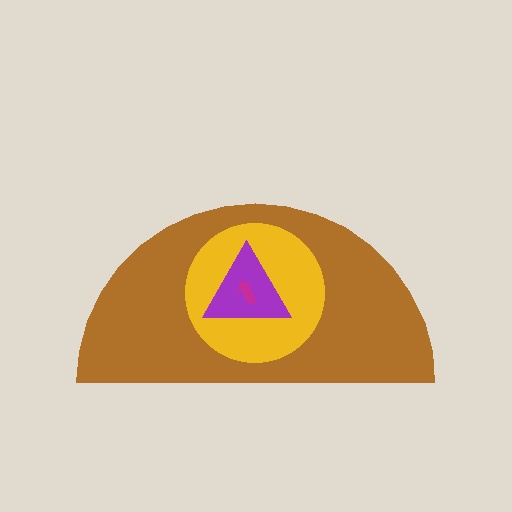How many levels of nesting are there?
4.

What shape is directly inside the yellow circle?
The purple triangle.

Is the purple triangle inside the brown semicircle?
Yes.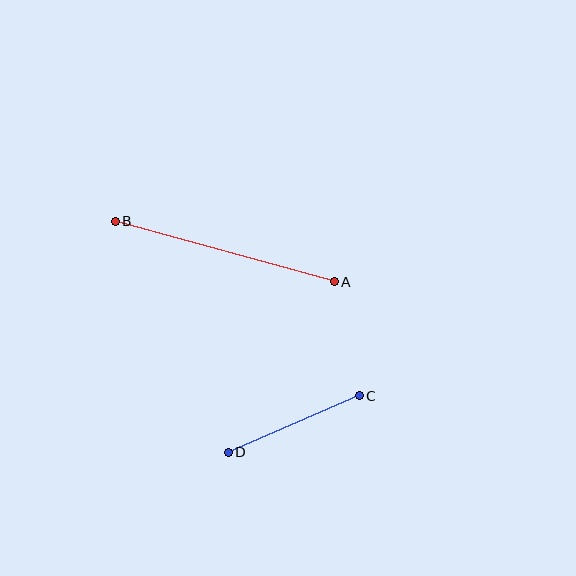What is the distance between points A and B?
The distance is approximately 227 pixels.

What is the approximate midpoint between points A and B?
The midpoint is at approximately (225, 251) pixels.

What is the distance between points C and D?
The distance is approximately 142 pixels.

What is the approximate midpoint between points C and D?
The midpoint is at approximately (294, 424) pixels.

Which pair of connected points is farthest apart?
Points A and B are farthest apart.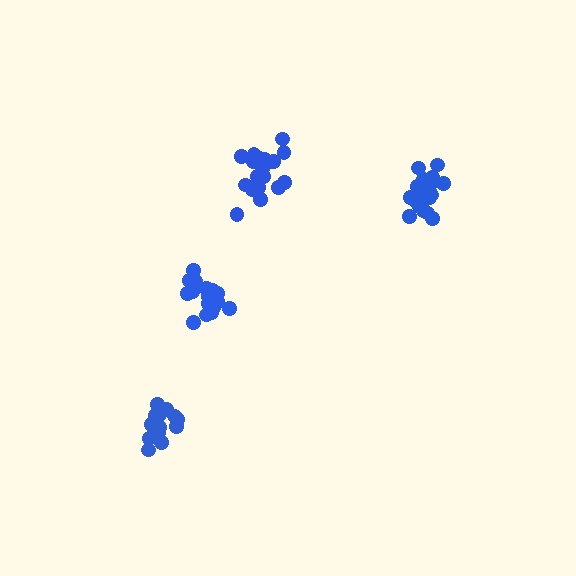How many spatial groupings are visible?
There are 4 spatial groupings.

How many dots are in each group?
Group 1: 19 dots, Group 2: 18 dots, Group 3: 14 dots, Group 4: 18 dots (69 total).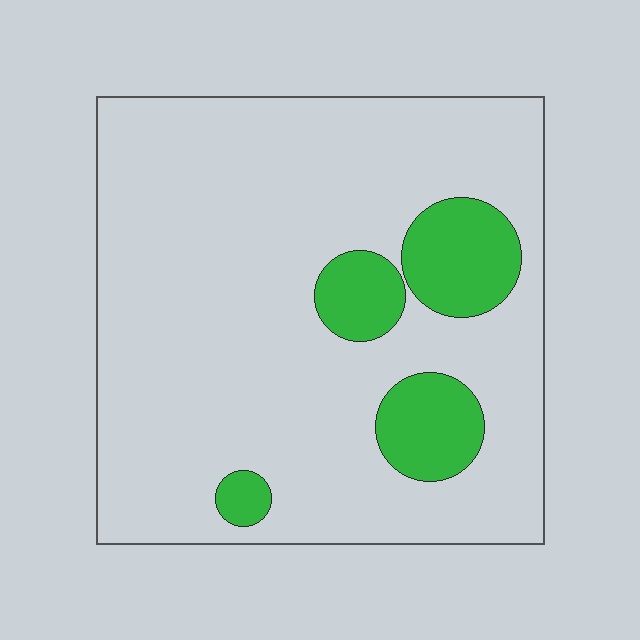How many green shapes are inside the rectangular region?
4.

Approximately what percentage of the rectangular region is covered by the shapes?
Approximately 15%.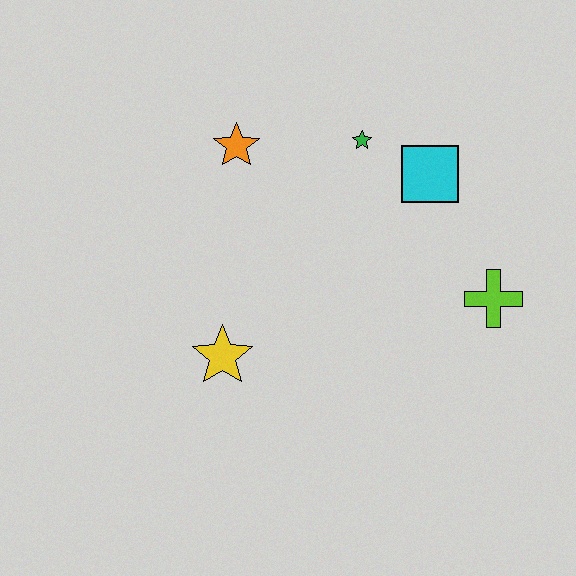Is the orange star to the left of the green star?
Yes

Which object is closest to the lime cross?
The cyan square is closest to the lime cross.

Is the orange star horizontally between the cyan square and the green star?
No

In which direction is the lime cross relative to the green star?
The lime cross is below the green star.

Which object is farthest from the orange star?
The lime cross is farthest from the orange star.